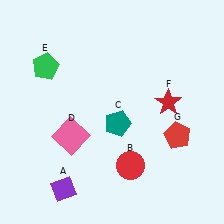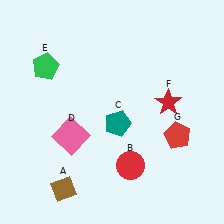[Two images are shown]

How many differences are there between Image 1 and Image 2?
There is 1 difference between the two images.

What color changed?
The diamond (A) changed from purple in Image 1 to brown in Image 2.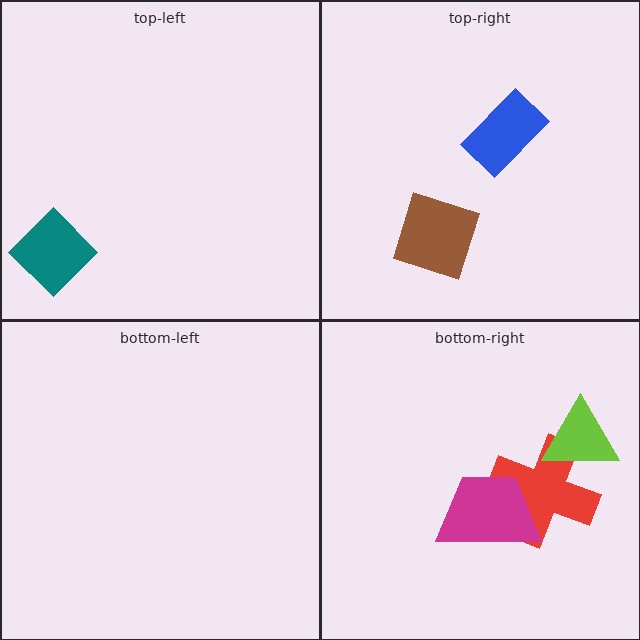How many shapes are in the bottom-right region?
3.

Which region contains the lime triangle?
The bottom-right region.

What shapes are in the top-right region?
The blue rectangle, the brown square.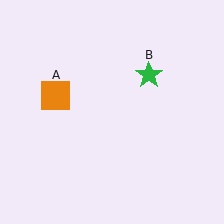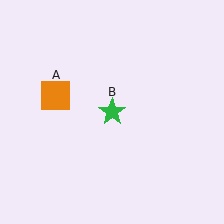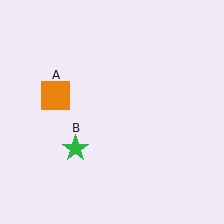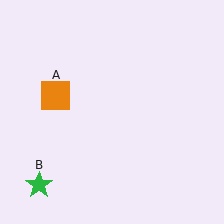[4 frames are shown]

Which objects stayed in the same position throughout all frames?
Orange square (object A) remained stationary.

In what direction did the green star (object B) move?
The green star (object B) moved down and to the left.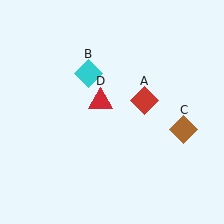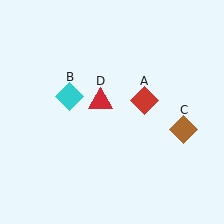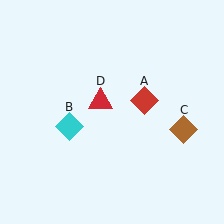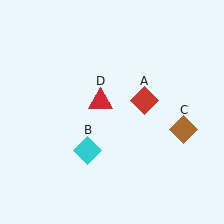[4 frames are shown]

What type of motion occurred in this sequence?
The cyan diamond (object B) rotated counterclockwise around the center of the scene.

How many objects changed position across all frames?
1 object changed position: cyan diamond (object B).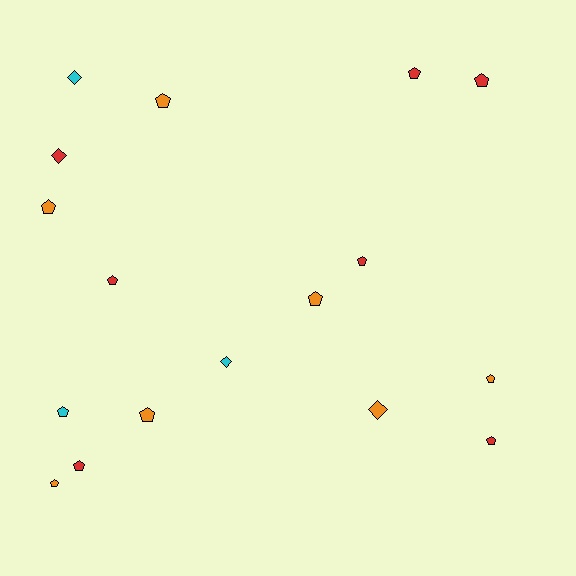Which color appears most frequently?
Orange, with 7 objects.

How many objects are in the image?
There are 17 objects.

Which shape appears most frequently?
Pentagon, with 13 objects.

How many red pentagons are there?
There are 6 red pentagons.